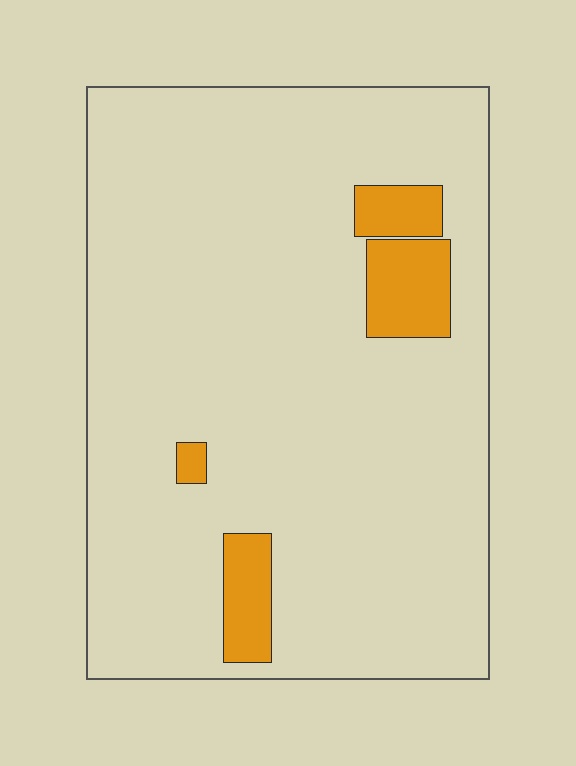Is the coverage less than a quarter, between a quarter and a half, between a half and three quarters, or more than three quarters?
Less than a quarter.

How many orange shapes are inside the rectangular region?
4.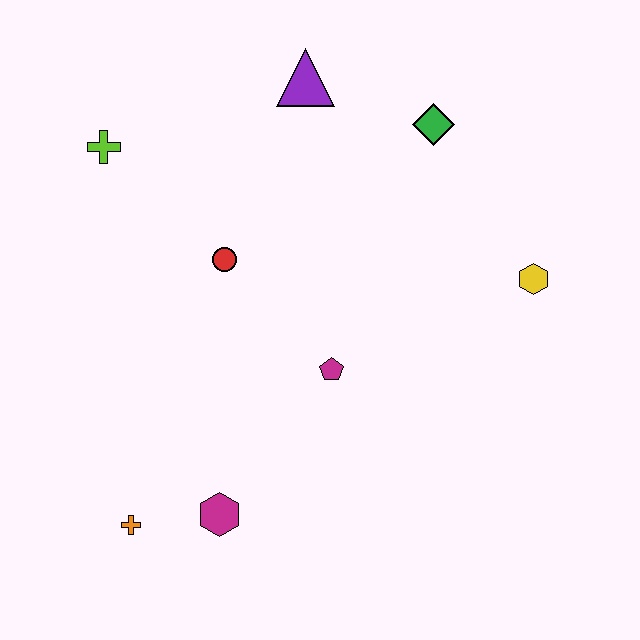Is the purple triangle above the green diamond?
Yes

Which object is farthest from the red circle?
The yellow hexagon is farthest from the red circle.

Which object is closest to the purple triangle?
The green diamond is closest to the purple triangle.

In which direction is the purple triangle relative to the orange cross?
The purple triangle is above the orange cross.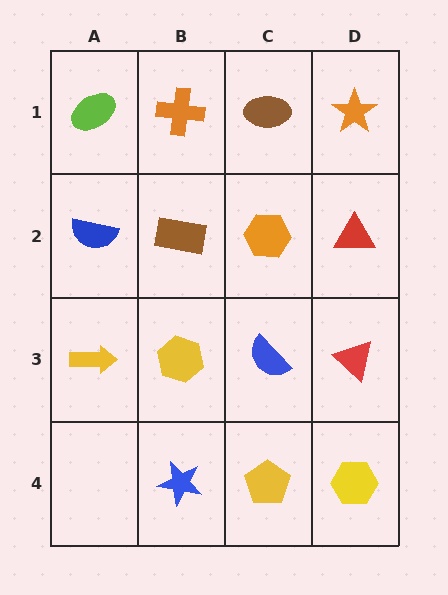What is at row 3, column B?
A yellow hexagon.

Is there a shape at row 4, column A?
No, that cell is empty.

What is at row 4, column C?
A yellow pentagon.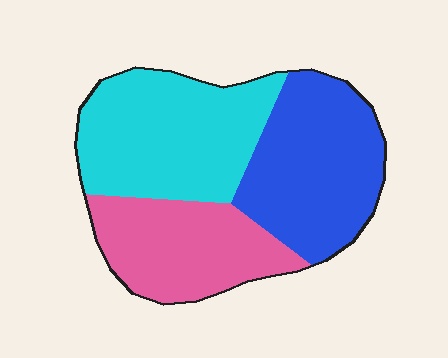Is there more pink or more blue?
Blue.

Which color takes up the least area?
Pink, at roughly 30%.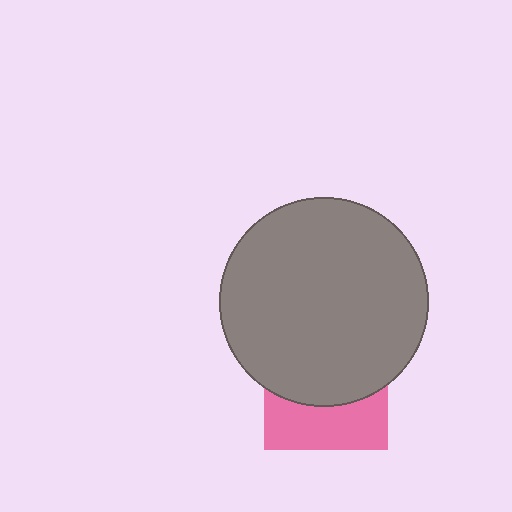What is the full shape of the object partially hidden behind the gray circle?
The partially hidden object is a pink square.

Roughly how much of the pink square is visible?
A small part of it is visible (roughly 40%).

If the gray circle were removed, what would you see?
You would see the complete pink square.